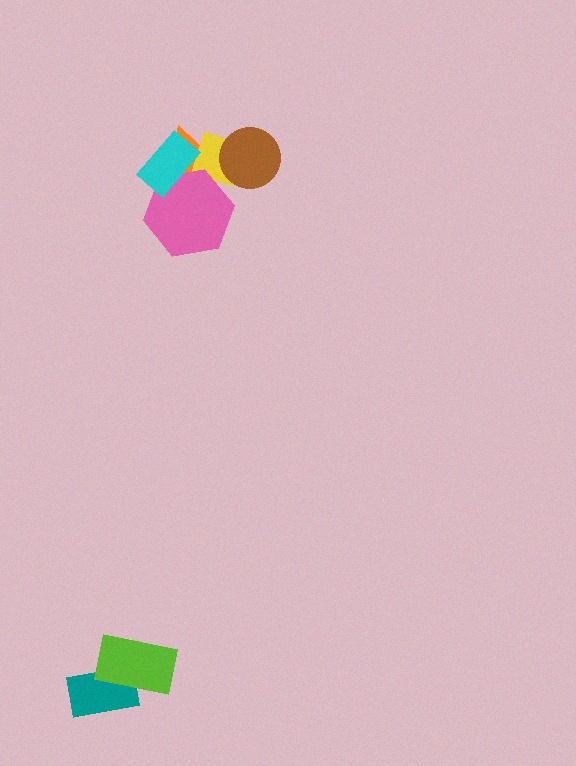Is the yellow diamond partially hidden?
Yes, it is partially covered by another shape.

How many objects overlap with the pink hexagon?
3 objects overlap with the pink hexagon.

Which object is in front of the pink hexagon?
The cyan rectangle is in front of the pink hexagon.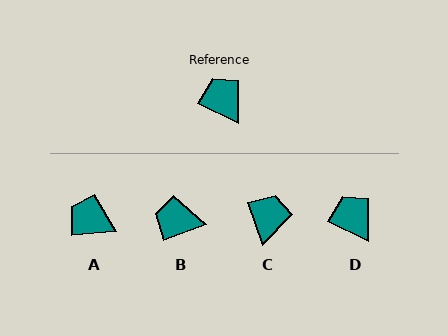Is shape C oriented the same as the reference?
No, it is off by about 44 degrees.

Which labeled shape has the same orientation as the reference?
D.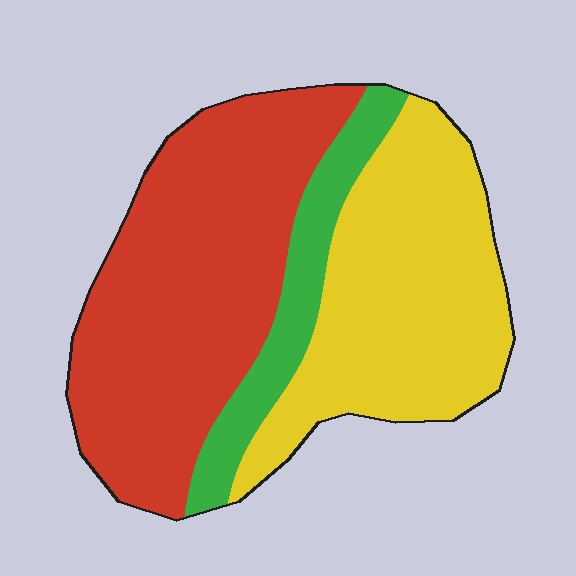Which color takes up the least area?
Green, at roughly 15%.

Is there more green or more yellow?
Yellow.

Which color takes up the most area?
Red, at roughly 50%.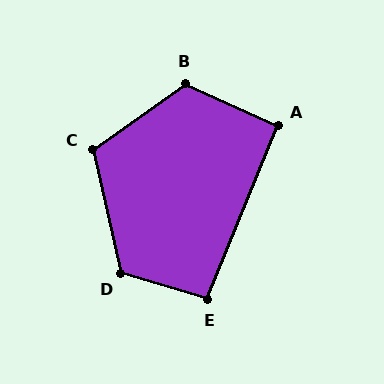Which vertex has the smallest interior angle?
A, at approximately 92 degrees.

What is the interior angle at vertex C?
Approximately 112 degrees (obtuse).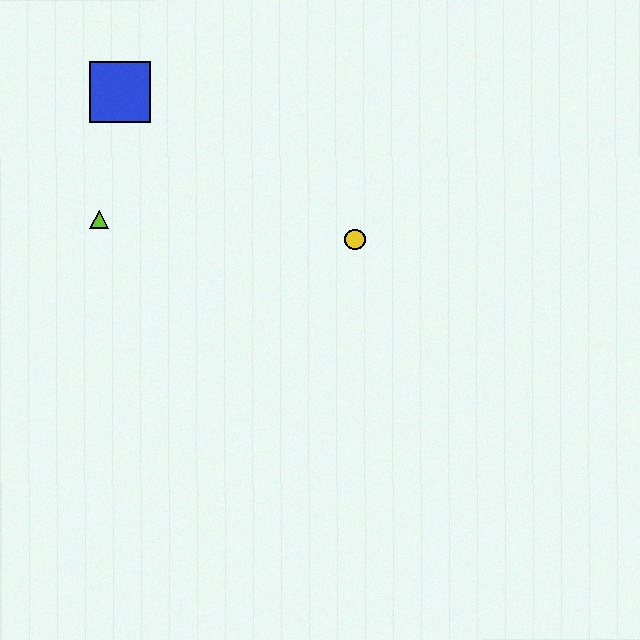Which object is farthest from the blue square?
The yellow circle is farthest from the blue square.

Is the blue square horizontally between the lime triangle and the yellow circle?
Yes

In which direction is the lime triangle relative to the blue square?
The lime triangle is below the blue square.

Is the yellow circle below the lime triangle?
Yes